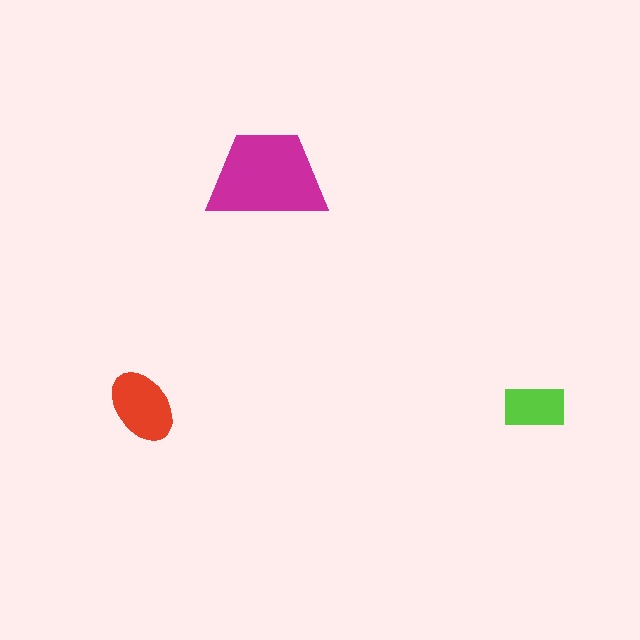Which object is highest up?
The magenta trapezoid is topmost.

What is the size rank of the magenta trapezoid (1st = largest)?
1st.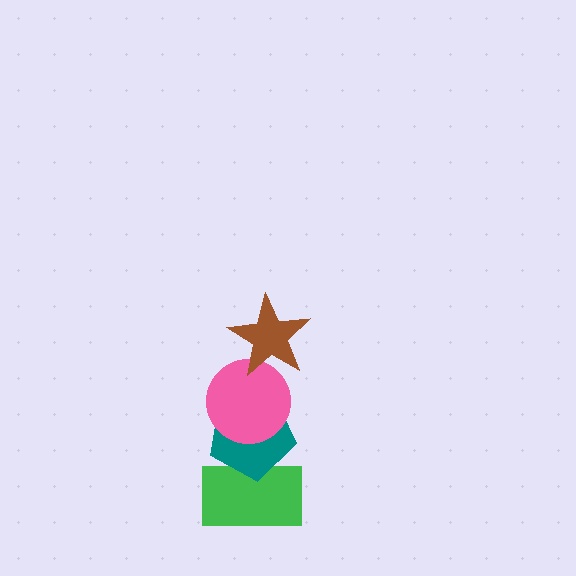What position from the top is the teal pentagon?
The teal pentagon is 3rd from the top.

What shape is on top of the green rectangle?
The teal pentagon is on top of the green rectangle.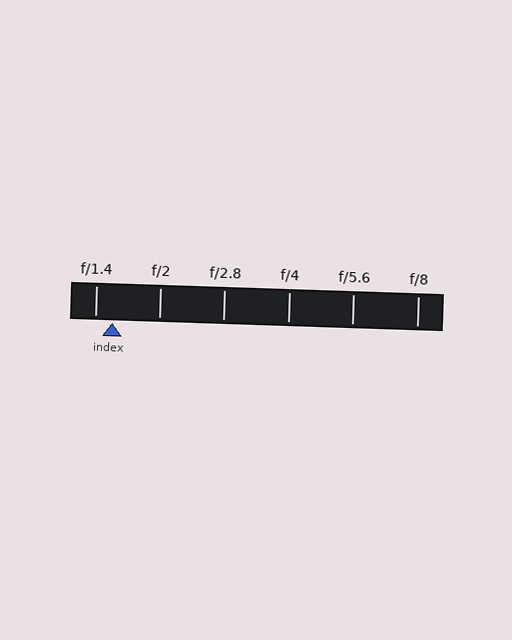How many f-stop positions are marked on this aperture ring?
There are 6 f-stop positions marked.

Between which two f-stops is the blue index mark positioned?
The index mark is between f/1.4 and f/2.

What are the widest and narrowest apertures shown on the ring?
The widest aperture shown is f/1.4 and the narrowest is f/8.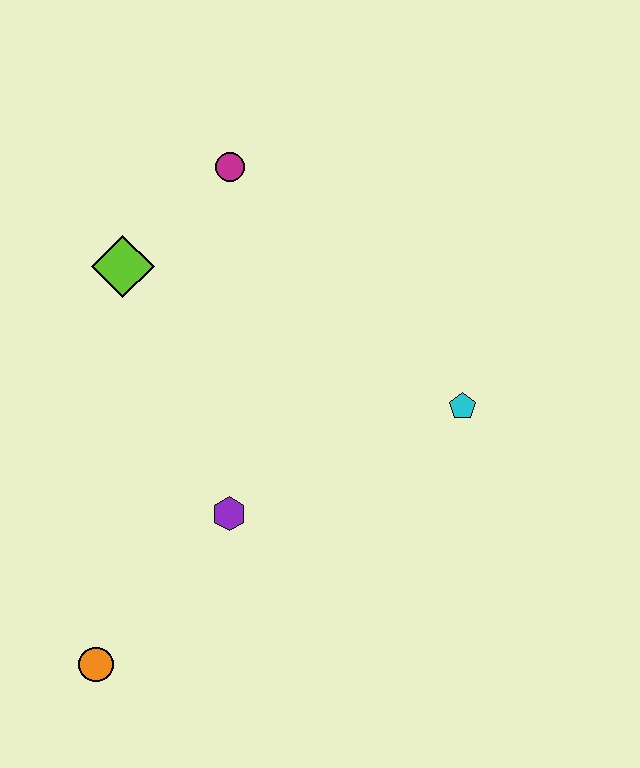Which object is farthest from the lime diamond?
The orange circle is farthest from the lime diamond.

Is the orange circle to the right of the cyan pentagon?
No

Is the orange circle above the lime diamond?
No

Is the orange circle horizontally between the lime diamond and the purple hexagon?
No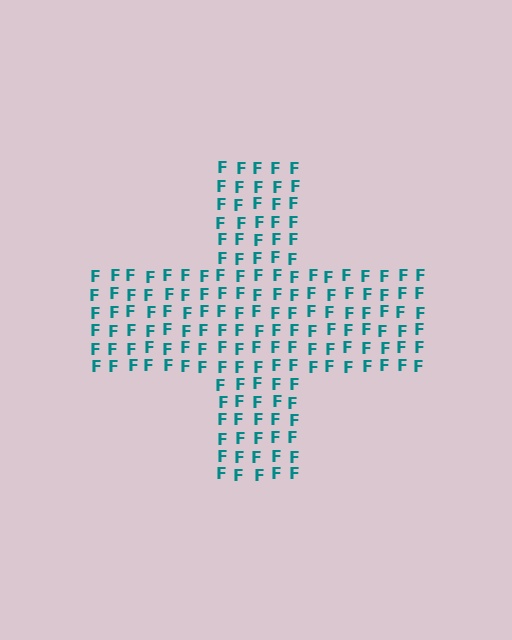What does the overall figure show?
The overall figure shows a cross.